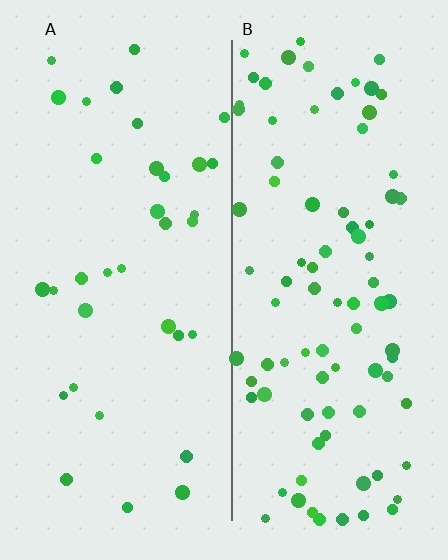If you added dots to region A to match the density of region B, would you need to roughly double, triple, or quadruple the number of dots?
Approximately triple.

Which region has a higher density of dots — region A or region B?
B (the right).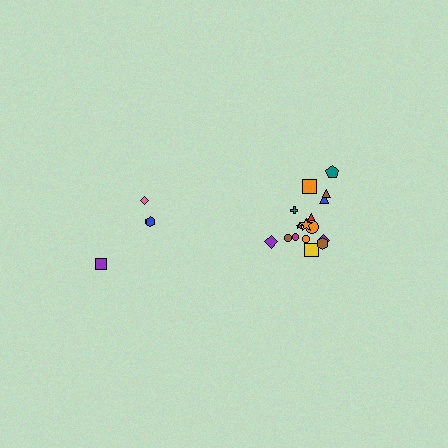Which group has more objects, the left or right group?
The right group.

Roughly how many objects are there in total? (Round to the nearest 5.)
Roughly 20 objects in total.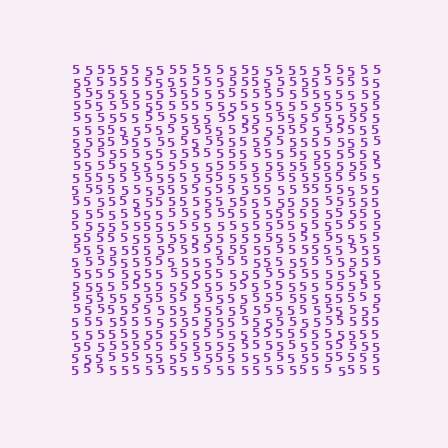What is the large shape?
The large shape is a square.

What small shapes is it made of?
It is made of small digit 5's.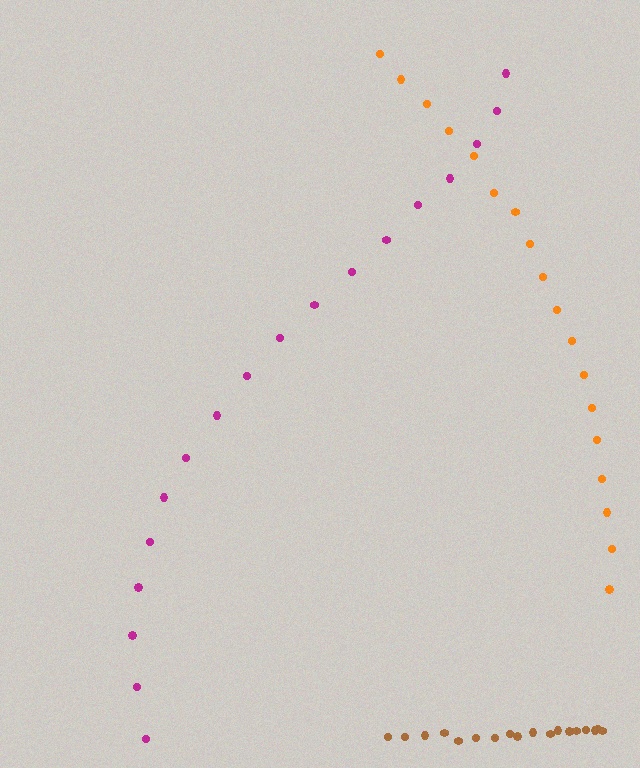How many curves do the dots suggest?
There are 3 distinct paths.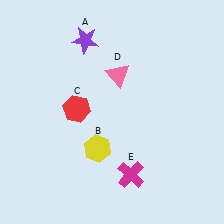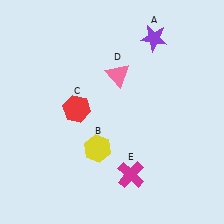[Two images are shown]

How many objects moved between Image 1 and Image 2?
1 object moved between the two images.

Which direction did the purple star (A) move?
The purple star (A) moved right.